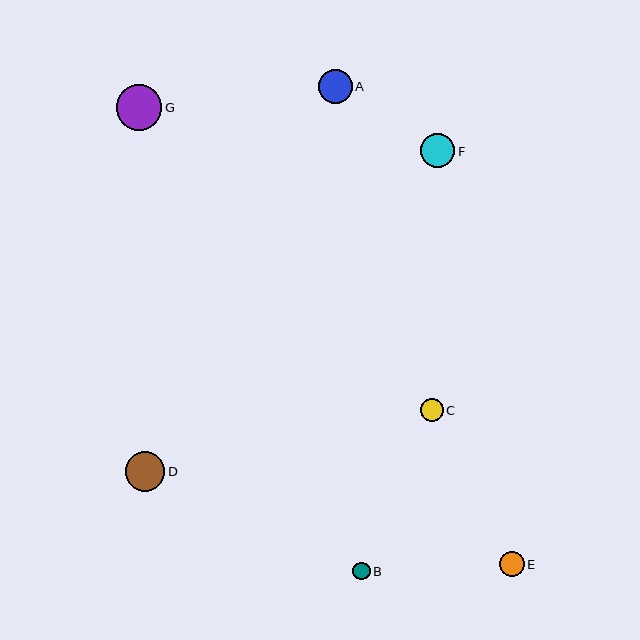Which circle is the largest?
Circle G is the largest with a size of approximately 46 pixels.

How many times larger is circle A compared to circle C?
Circle A is approximately 1.5 times the size of circle C.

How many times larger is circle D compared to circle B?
Circle D is approximately 2.3 times the size of circle B.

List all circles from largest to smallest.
From largest to smallest: G, D, F, A, E, C, B.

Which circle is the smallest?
Circle B is the smallest with a size of approximately 17 pixels.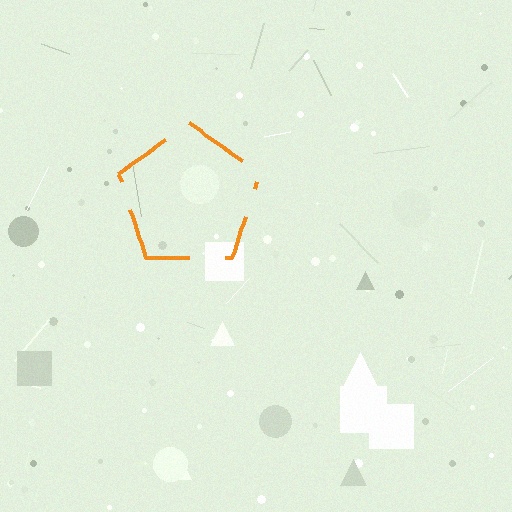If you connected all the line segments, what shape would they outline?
They would outline a pentagon.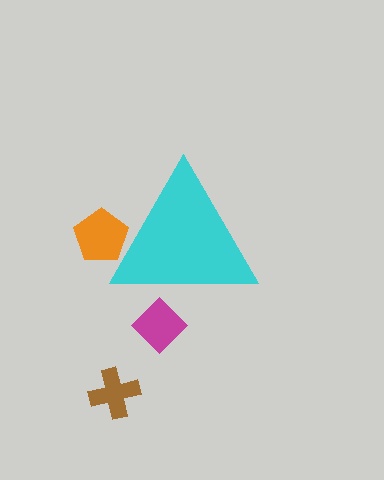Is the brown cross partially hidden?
No, the brown cross is fully visible.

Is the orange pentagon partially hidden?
Yes, the orange pentagon is partially hidden behind the cyan triangle.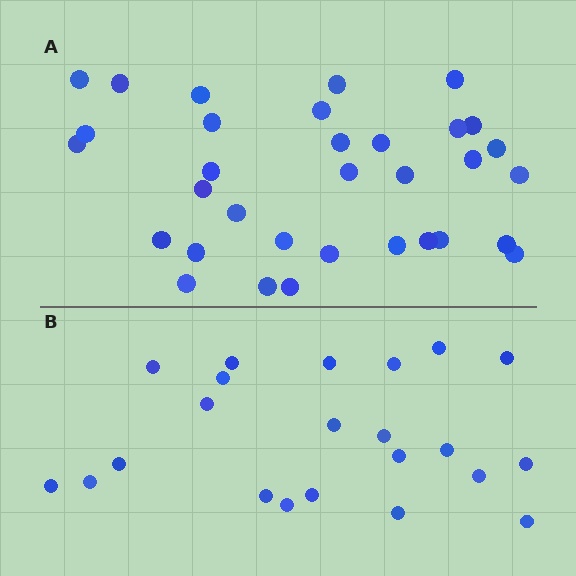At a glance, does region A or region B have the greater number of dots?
Region A (the top region) has more dots.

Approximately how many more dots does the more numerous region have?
Region A has roughly 12 or so more dots than region B.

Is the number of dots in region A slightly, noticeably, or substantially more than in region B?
Region A has substantially more. The ratio is roughly 1.5 to 1.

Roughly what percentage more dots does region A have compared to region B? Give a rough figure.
About 50% more.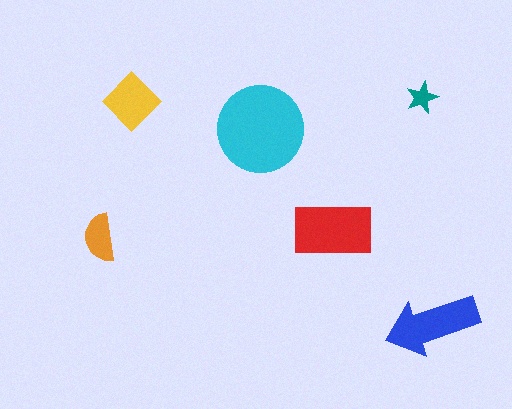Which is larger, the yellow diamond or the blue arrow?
The blue arrow.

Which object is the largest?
The cyan circle.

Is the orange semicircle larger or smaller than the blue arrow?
Smaller.